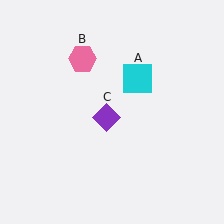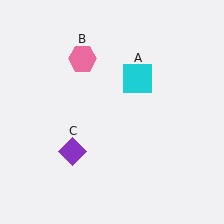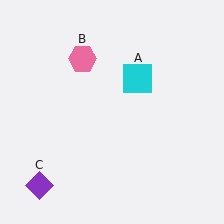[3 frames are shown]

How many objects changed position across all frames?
1 object changed position: purple diamond (object C).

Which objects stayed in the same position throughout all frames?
Cyan square (object A) and pink hexagon (object B) remained stationary.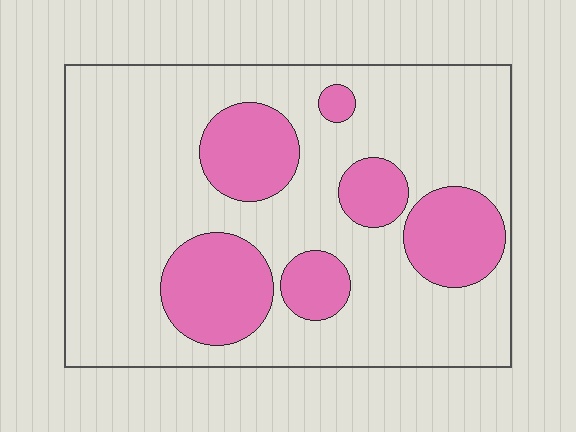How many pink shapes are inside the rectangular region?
6.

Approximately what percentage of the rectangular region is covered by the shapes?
Approximately 25%.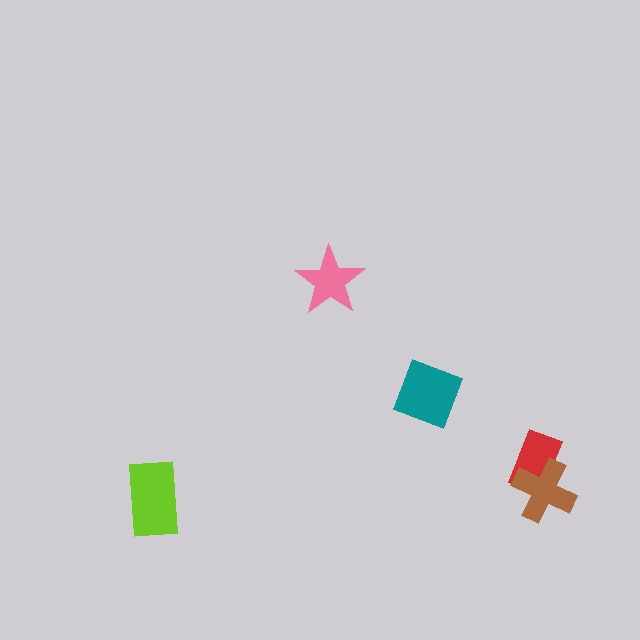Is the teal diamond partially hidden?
No, no other shape covers it.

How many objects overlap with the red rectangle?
1 object overlaps with the red rectangle.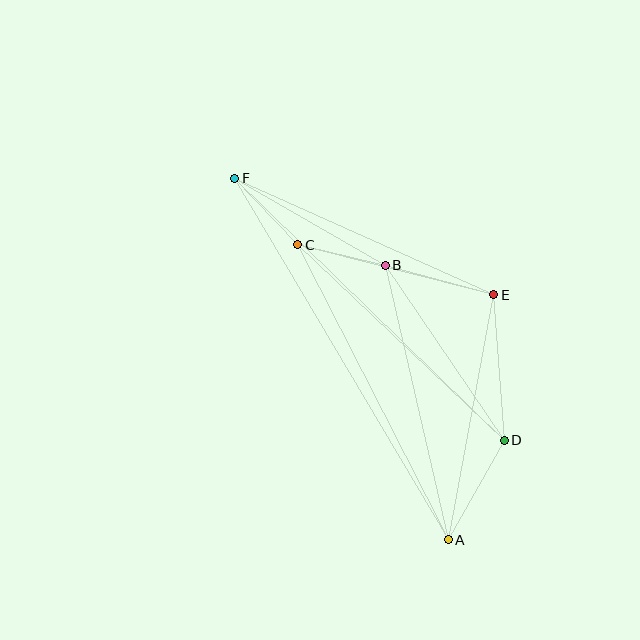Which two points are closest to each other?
Points B and C are closest to each other.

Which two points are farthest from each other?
Points A and F are farthest from each other.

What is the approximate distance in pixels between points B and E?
The distance between B and E is approximately 112 pixels.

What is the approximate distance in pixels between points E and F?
The distance between E and F is approximately 284 pixels.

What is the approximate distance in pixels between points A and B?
The distance between A and B is approximately 282 pixels.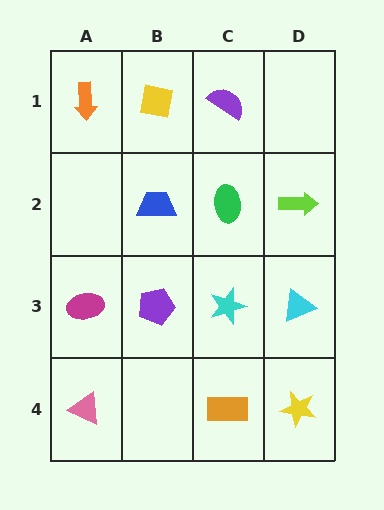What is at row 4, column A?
A pink triangle.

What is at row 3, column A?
A magenta ellipse.